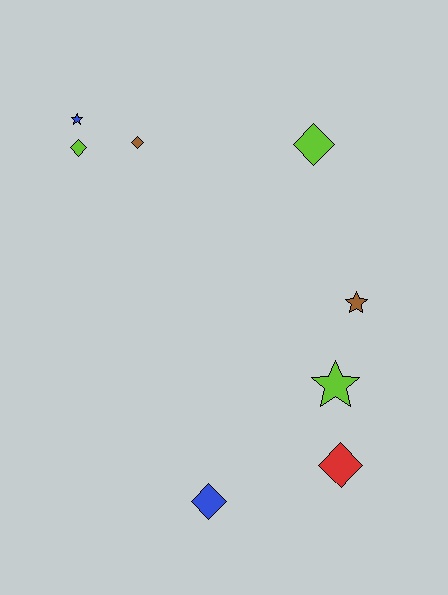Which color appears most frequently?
Lime, with 3 objects.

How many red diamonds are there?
There is 1 red diamond.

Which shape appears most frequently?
Diamond, with 5 objects.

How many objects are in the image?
There are 8 objects.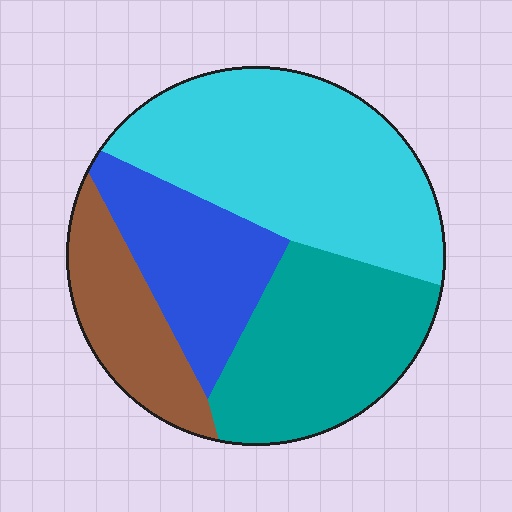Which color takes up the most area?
Cyan, at roughly 40%.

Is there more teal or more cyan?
Cyan.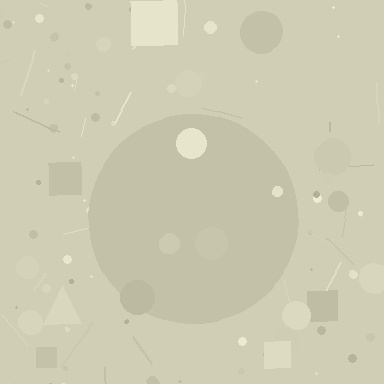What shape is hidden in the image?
A circle is hidden in the image.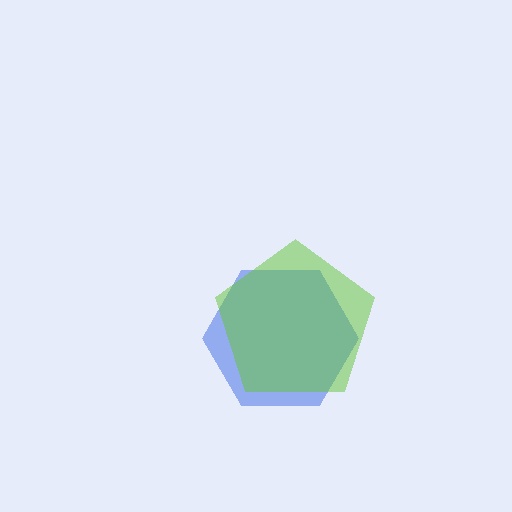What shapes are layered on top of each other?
The layered shapes are: a blue hexagon, a lime pentagon.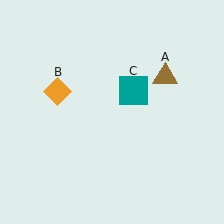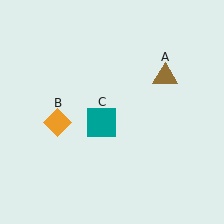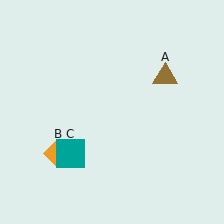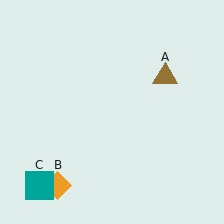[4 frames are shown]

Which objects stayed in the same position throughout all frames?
Brown triangle (object A) remained stationary.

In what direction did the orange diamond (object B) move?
The orange diamond (object B) moved down.